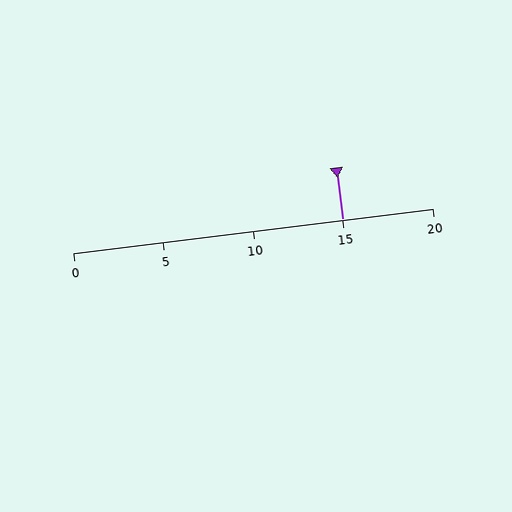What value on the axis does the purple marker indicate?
The marker indicates approximately 15.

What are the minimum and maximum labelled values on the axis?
The axis runs from 0 to 20.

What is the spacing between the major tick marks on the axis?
The major ticks are spaced 5 apart.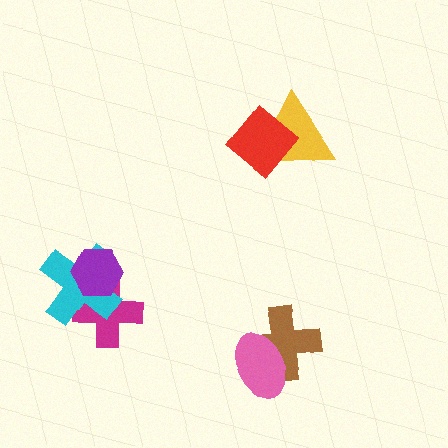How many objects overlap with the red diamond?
1 object overlaps with the red diamond.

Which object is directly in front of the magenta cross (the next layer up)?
The cyan cross is directly in front of the magenta cross.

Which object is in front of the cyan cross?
The purple hexagon is in front of the cyan cross.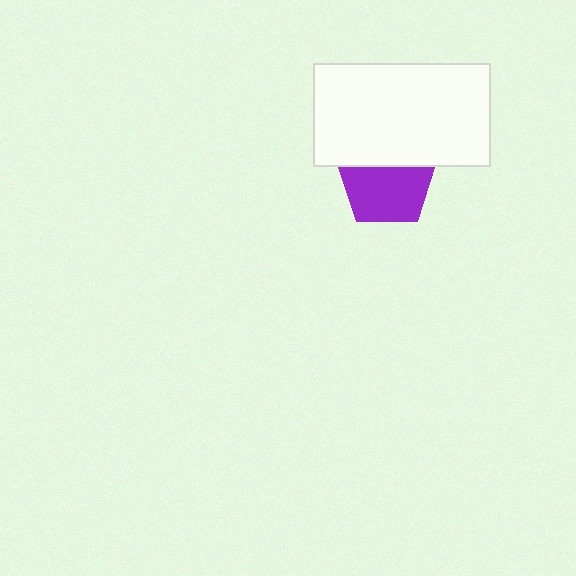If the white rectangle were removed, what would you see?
You would see the complete purple pentagon.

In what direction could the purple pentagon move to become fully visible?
The purple pentagon could move down. That would shift it out from behind the white rectangle entirely.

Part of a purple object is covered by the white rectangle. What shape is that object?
It is a pentagon.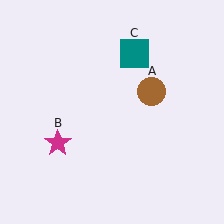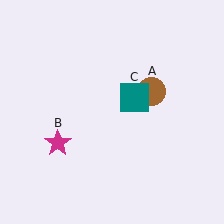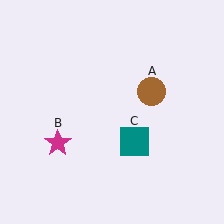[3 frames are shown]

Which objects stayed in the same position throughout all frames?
Brown circle (object A) and magenta star (object B) remained stationary.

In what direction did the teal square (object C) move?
The teal square (object C) moved down.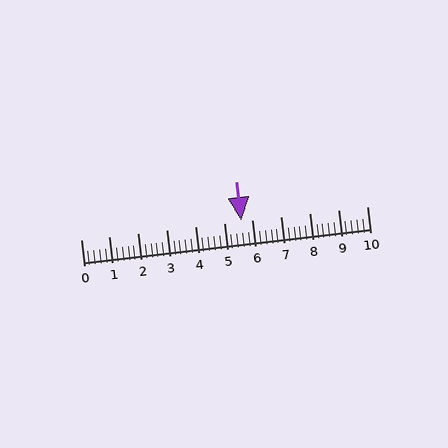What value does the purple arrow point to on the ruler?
The purple arrow points to approximately 5.6.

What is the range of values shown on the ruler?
The ruler shows values from 0 to 10.